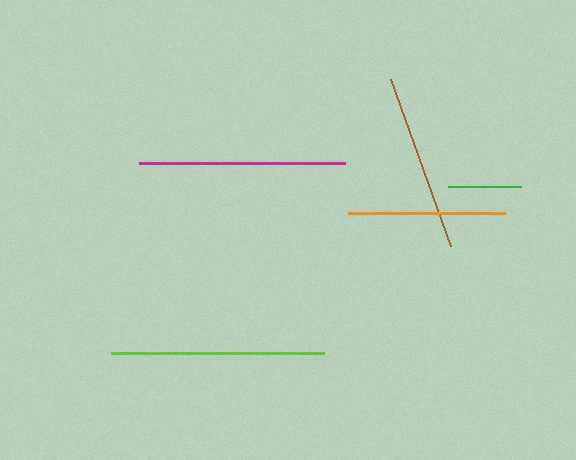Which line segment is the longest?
The lime line is the longest at approximately 213 pixels.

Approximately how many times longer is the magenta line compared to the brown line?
The magenta line is approximately 1.2 times the length of the brown line.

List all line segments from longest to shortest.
From longest to shortest: lime, magenta, brown, orange, green.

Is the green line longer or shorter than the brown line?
The brown line is longer than the green line.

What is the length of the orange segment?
The orange segment is approximately 157 pixels long.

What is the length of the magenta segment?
The magenta segment is approximately 206 pixels long.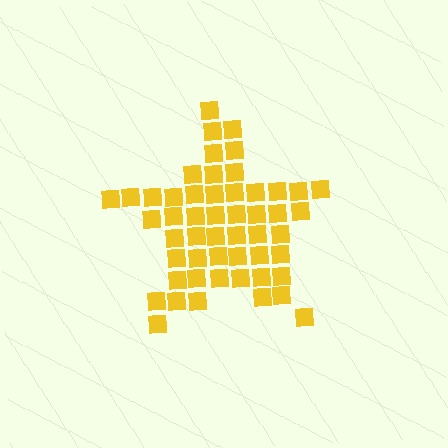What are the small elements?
The small elements are squares.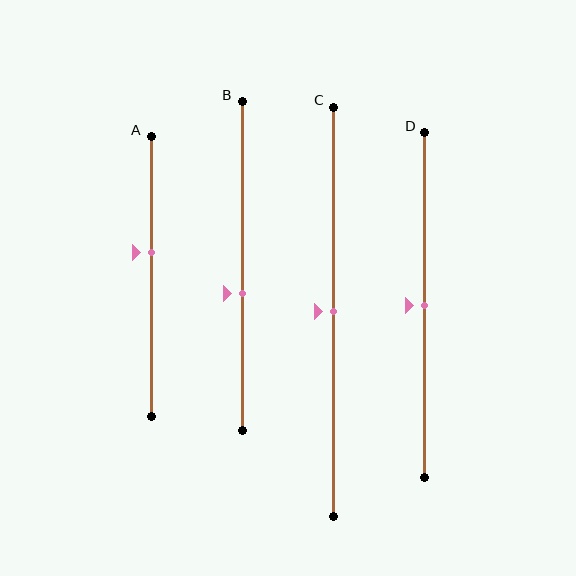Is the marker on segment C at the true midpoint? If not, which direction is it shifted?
Yes, the marker on segment C is at the true midpoint.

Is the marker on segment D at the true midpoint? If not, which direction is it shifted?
Yes, the marker on segment D is at the true midpoint.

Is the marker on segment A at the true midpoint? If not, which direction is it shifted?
No, the marker on segment A is shifted upward by about 9% of the segment length.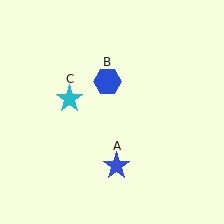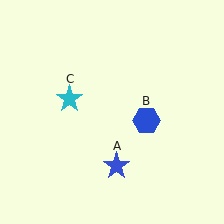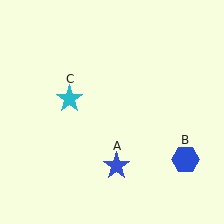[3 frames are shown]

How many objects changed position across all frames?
1 object changed position: blue hexagon (object B).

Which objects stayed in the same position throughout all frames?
Blue star (object A) and cyan star (object C) remained stationary.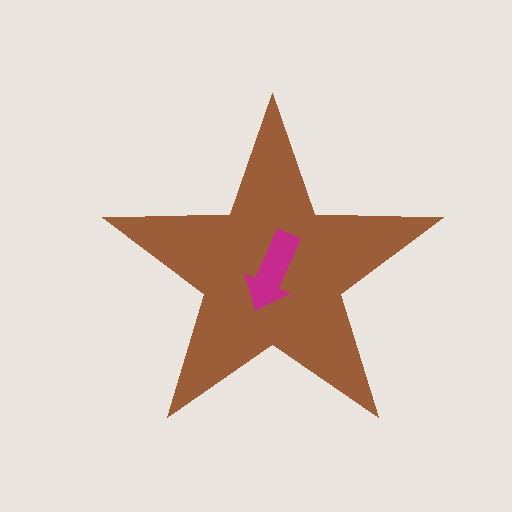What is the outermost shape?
The brown star.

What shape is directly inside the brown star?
The magenta arrow.